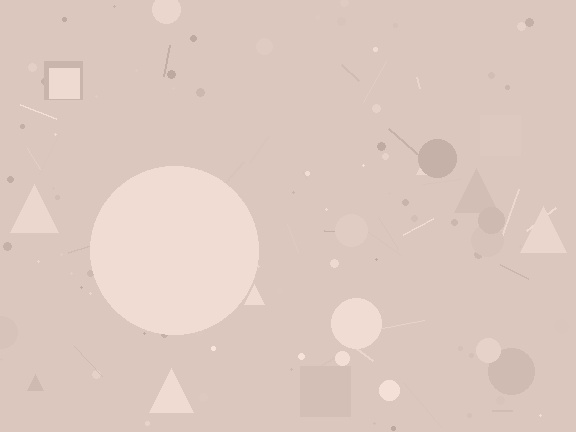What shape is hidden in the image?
A circle is hidden in the image.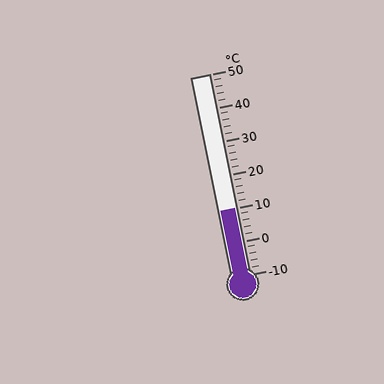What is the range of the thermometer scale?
The thermometer scale ranges from -10°C to 50°C.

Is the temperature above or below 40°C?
The temperature is below 40°C.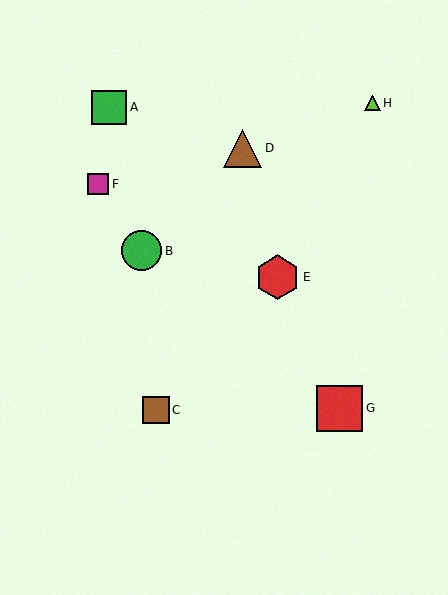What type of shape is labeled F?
Shape F is a magenta square.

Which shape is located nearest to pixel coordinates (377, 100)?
The lime triangle (labeled H) at (373, 103) is nearest to that location.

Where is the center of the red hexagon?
The center of the red hexagon is at (277, 277).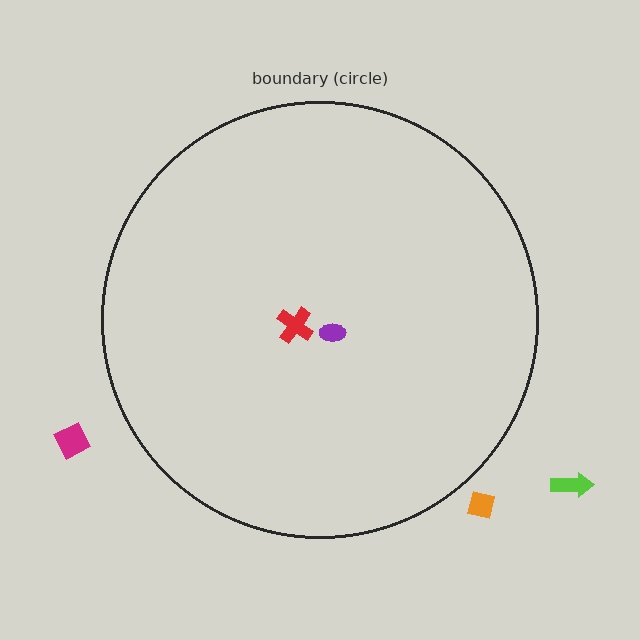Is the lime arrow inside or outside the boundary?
Outside.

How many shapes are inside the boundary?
2 inside, 3 outside.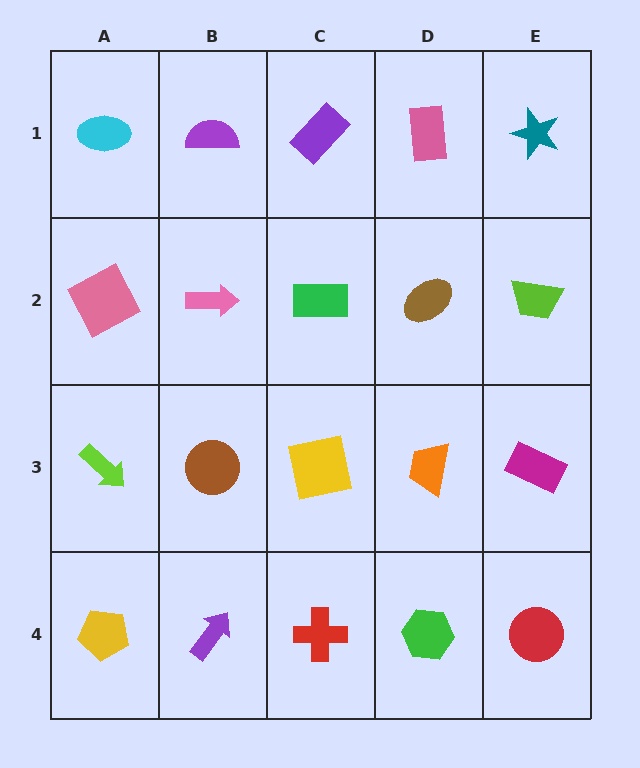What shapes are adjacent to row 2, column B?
A purple semicircle (row 1, column B), a brown circle (row 3, column B), a pink square (row 2, column A), a green rectangle (row 2, column C).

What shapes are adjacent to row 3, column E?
A lime trapezoid (row 2, column E), a red circle (row 4, column E), an orange trapezoid (row 3, column D).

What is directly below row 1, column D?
A brown ellipse.